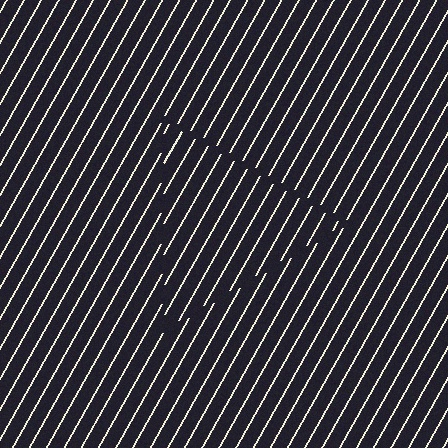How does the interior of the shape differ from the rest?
The interior of the shape contains the same grating, shifted by half a period — the contour is defined by the phase discontinuity where line-ends from the inner and outer gratings abut.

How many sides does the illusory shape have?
3 sides — the line-ends trace a triangle.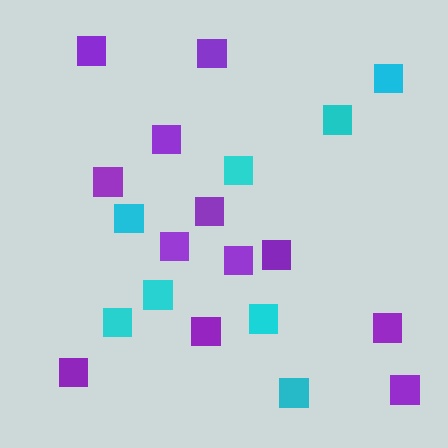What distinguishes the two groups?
There are 2 groups: one group of purple squares (12) and one group of cyan squares (8).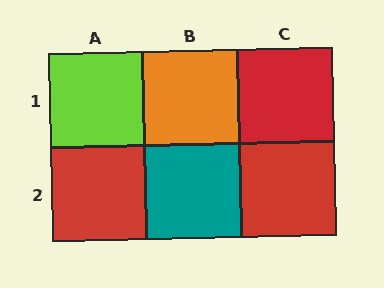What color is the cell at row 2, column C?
Red.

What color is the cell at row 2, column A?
Red.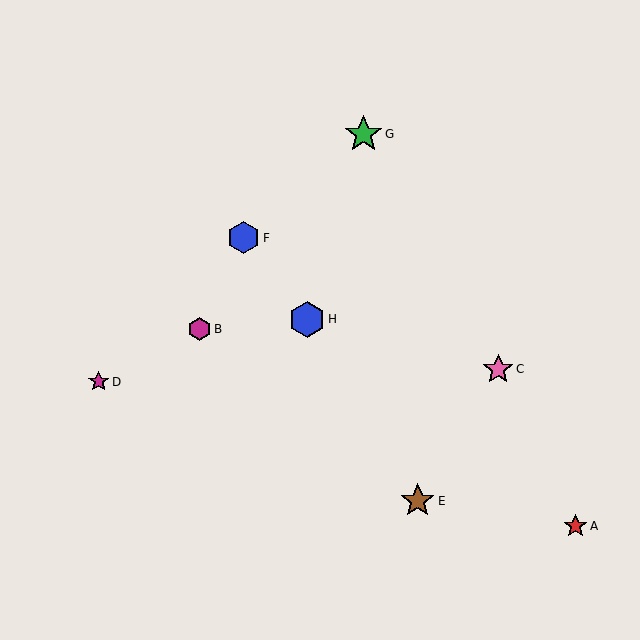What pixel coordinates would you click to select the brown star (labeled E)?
Click at (418, 501) to select the brown star E.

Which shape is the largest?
The green star (labeled G) is the largest.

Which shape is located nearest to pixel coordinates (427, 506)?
The brown star (labeled E) at (418, 501) is nearest to that location.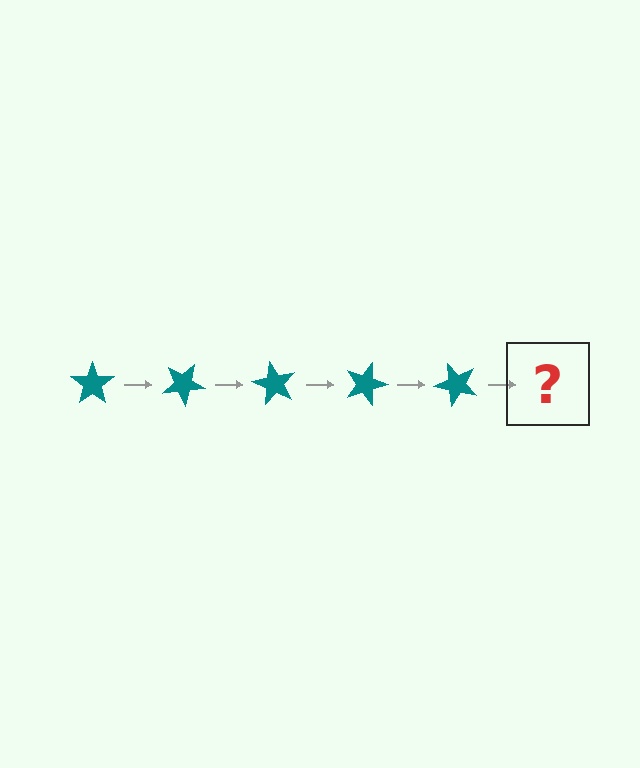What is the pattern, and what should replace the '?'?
The pattern is that the star rotates 30 degrees each step. The '?' should be a teal star rotated 150 degrees.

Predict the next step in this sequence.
The next step is a teal star rotated 150 degrees.